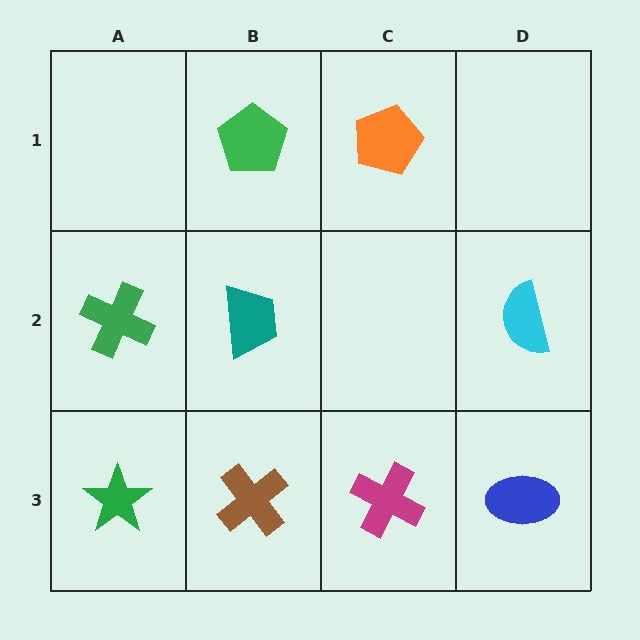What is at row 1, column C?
An orange pentagon.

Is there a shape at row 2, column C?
No, that cell is empty.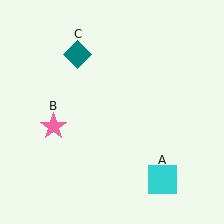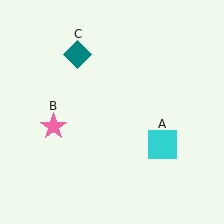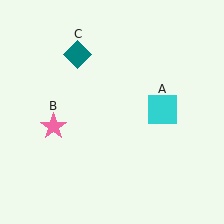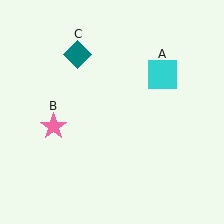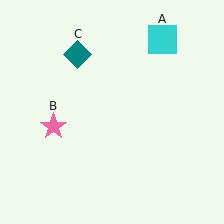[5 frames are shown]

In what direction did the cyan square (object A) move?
The cyan square (object A) moved up.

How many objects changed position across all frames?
1 object changed position: cyan square (object A).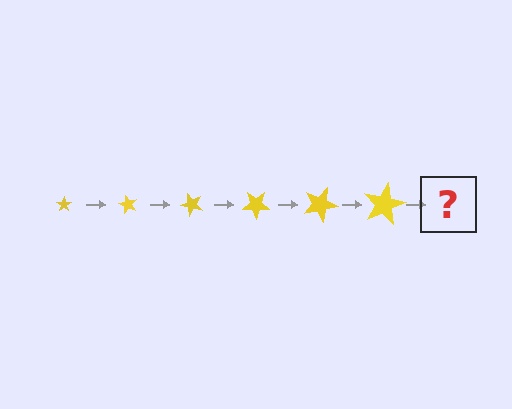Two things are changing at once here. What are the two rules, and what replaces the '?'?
The two rules are that the star grows larger each step and it rotates 60 degrees each step. The '?' should be a star, larger than the previous one and rotated 360 degrees from the start.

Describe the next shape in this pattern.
It should be a star, larger than the previous one and rotated 360 degrees from the start.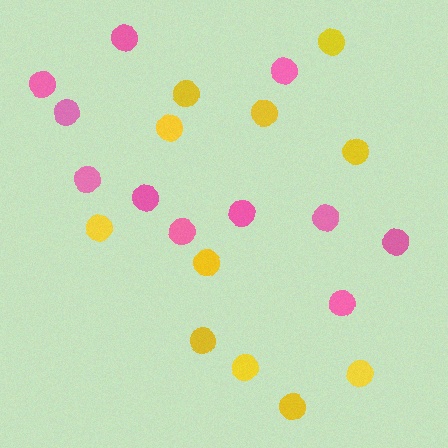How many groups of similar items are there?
There are 2 groups: one group of pink circles (11) and one group of yellow circles (11).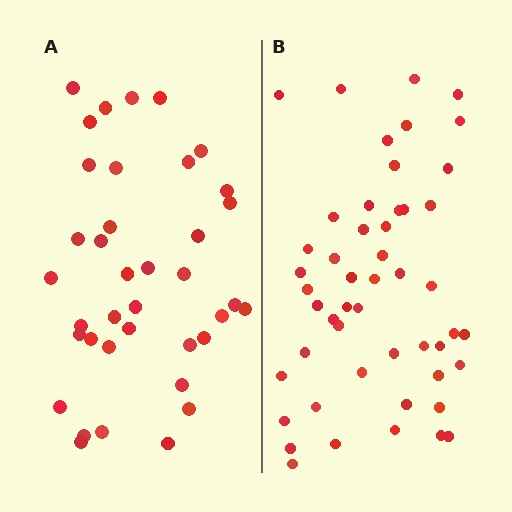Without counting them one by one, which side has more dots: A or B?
Region B (the right region) has more dots.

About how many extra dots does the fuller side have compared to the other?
Region B has roughly 12 or so more dots than region A.